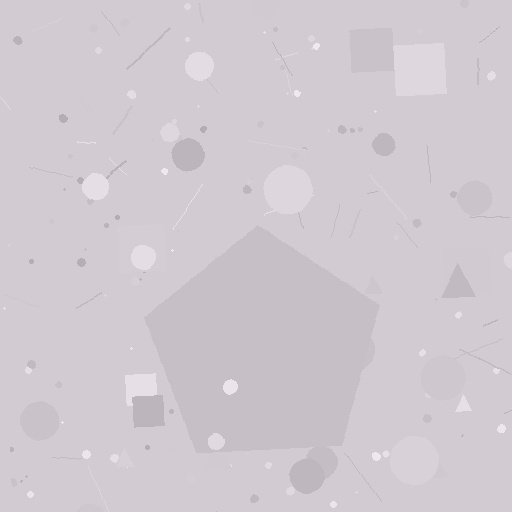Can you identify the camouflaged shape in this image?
The camouflaged shape is a pentagon.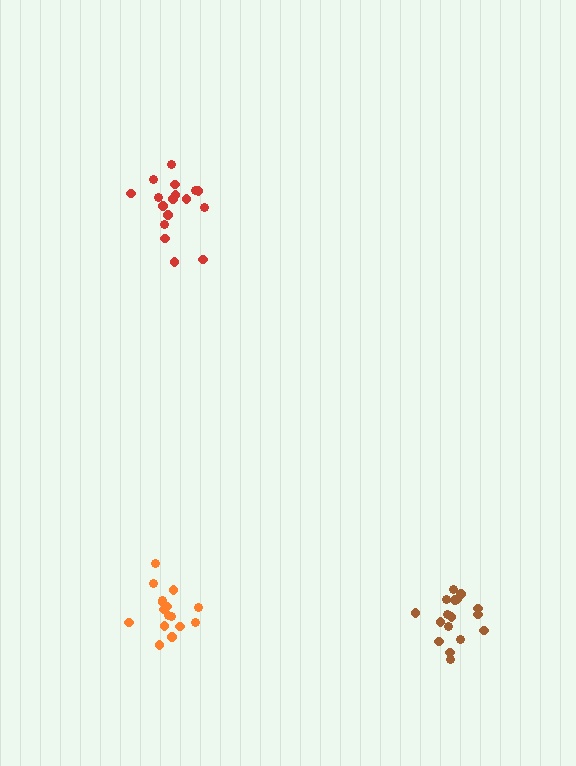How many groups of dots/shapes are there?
There are 3 groups.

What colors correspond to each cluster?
The clusters are colored: orange, brown, red.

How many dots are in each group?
Group 1: 16 dots, Group 2: 17 dots, Group 3: 17 dots (50 total).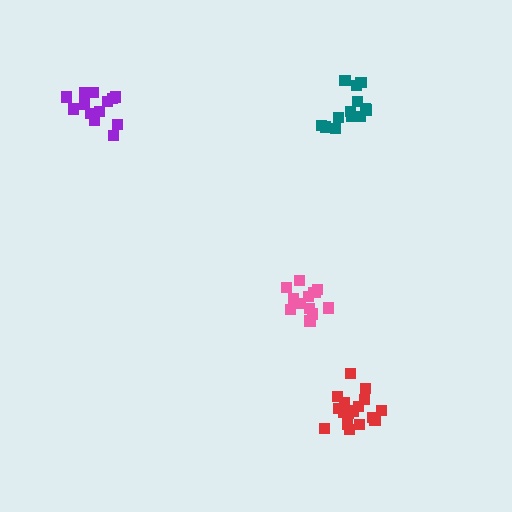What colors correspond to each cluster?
The clusters are colored: teal, purple, red, pink.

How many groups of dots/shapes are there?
There are 4 groups.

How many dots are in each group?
Group 1: 13 dots, Group 2: 13 dots, Group 3: 17 dots, Group 4: 13 dots (56 total).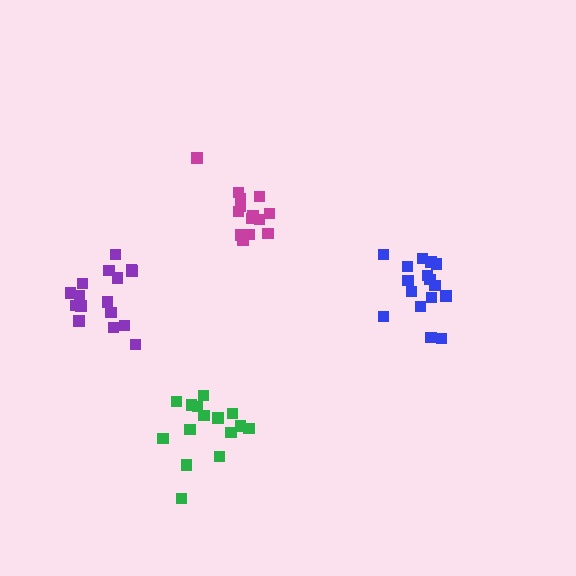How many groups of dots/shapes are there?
There are 4 groups.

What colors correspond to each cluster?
The clusters are colored: magenta, purple, green, blue.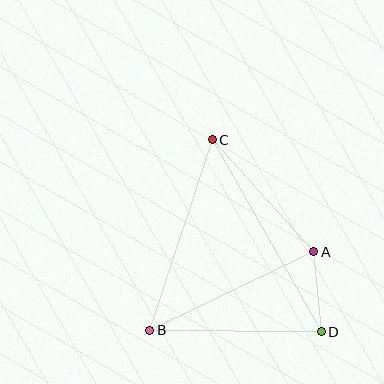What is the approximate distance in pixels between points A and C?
The distance between A and C is approximately 151 pixels.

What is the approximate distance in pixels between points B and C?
The distance between B and C is approximately 201 pixels.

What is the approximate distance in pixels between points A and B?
The distance between A and B is approximately 182 pixels.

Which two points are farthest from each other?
Points C and D are farthest from each other.